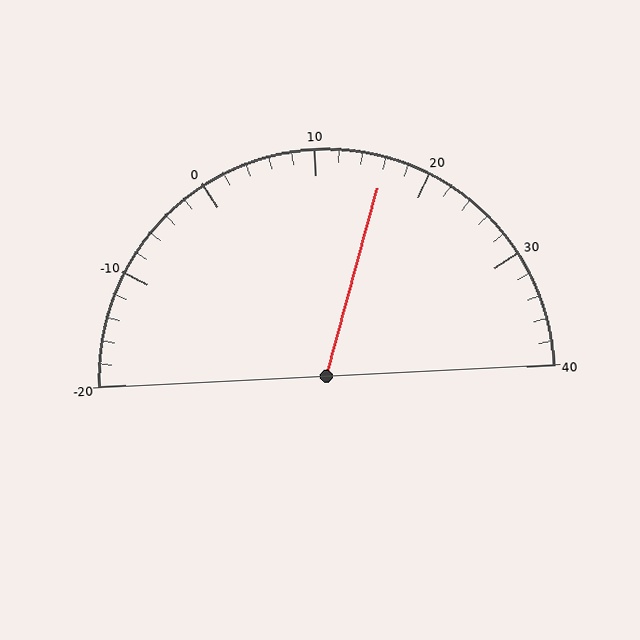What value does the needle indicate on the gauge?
The needle indicates approximately 16.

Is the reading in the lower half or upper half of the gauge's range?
The reading is in the upper half of the range (-20 to 40).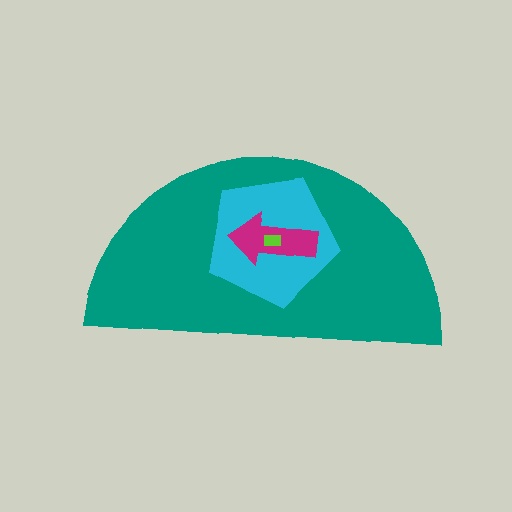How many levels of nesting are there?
4.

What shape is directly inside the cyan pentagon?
The magenta arrow.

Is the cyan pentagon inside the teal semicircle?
Yes.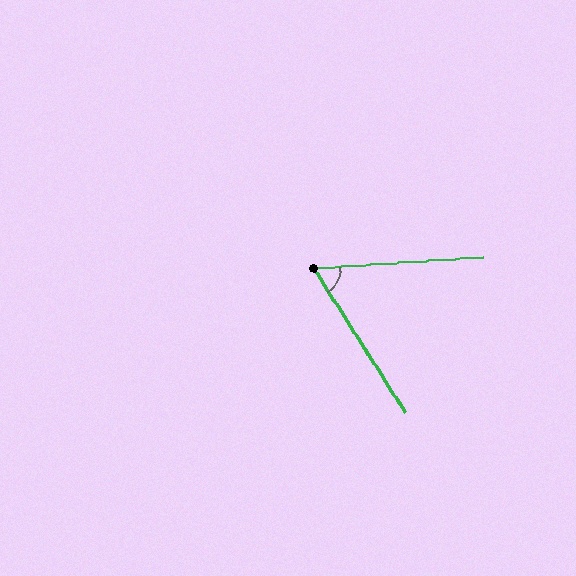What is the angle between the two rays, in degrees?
Approximately 62 degrees.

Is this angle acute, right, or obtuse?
It is acute.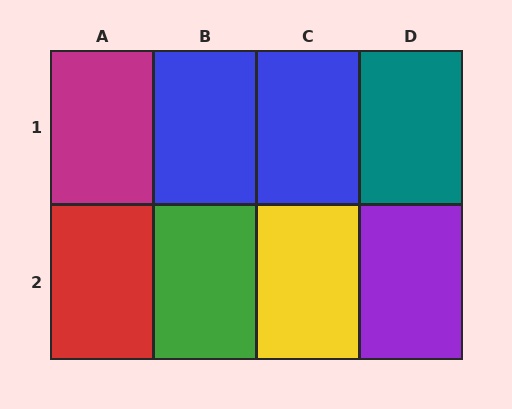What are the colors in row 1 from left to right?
Magenta, blue, blue, teal.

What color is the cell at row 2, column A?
Red.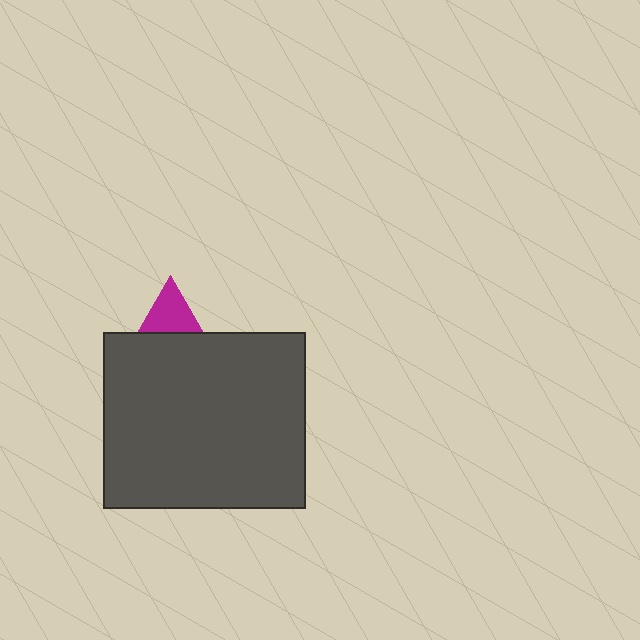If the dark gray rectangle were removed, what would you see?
You would see the complete magenta triangle.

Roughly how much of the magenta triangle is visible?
A small part of it is visible (roughly 41%).